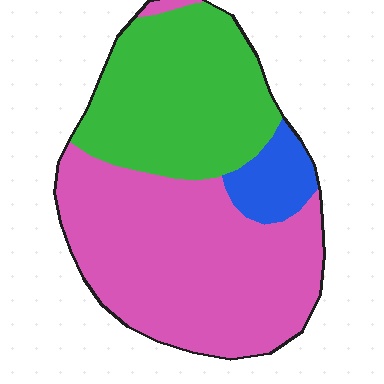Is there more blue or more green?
Green.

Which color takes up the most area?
Pink, at roughly 55%.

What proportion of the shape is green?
Green takes up about three eighths (3/8) of the shape.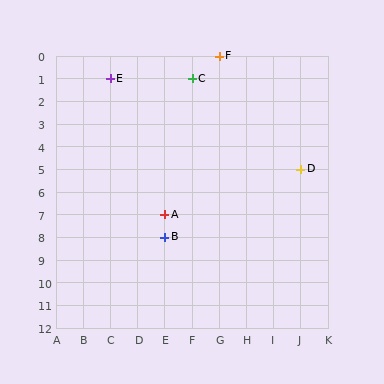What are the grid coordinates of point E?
Point E is at grid coordinates (C, 1).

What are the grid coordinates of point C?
Point C is at grid coordinates (F, 1).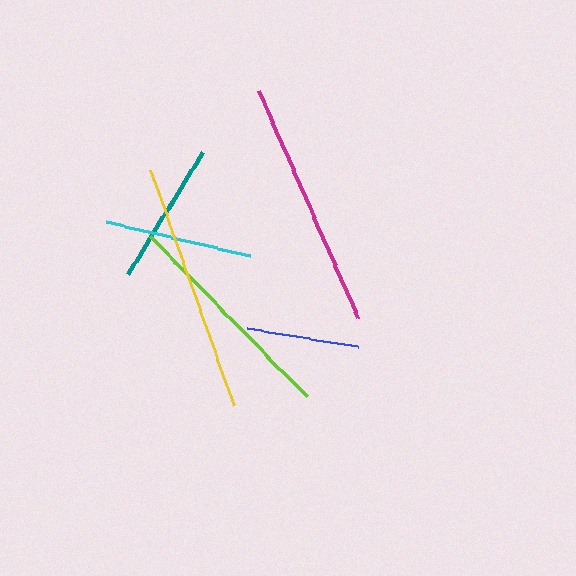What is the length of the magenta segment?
The magenta segment is approximately 247 pixels long.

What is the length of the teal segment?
The teal segment is approximately 142 pixels long.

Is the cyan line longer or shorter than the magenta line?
The magenta line is longer than the cyan line.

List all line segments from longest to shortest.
From longest to shortest: yellow, magenta, lime, cyan, teal, blue.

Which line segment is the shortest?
The blue line is the shortest at approximately 112 pixels.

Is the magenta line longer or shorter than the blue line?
The magenta line is longer than the blue line.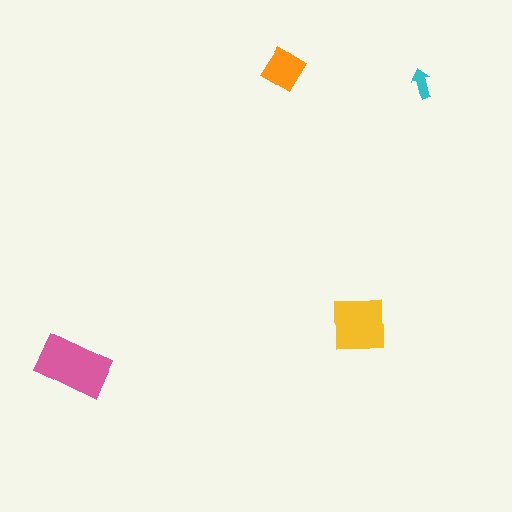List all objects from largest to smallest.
The pink rectangle, the yellow square, the orange diamond, the cyan arrow.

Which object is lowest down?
The pink rectangle is bottommost.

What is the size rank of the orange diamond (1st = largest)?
3rd.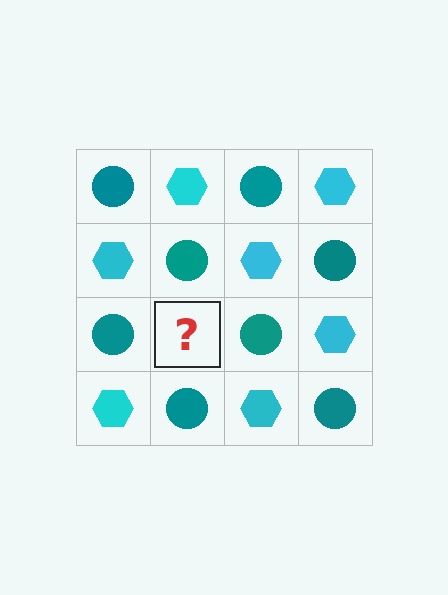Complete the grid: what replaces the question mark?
The question mark should be replaced with a cyan hexagon.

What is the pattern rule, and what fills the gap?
The rule is that it alternates teal circle and cyan hexagon in a checkerboard pattern. The gap should be filled with a cyan hexagon.